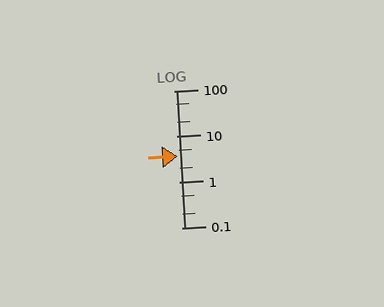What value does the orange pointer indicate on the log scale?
The pointer indicates approximately 3.6.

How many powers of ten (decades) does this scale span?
The scale spans 3 decades, from 0.1 to 100.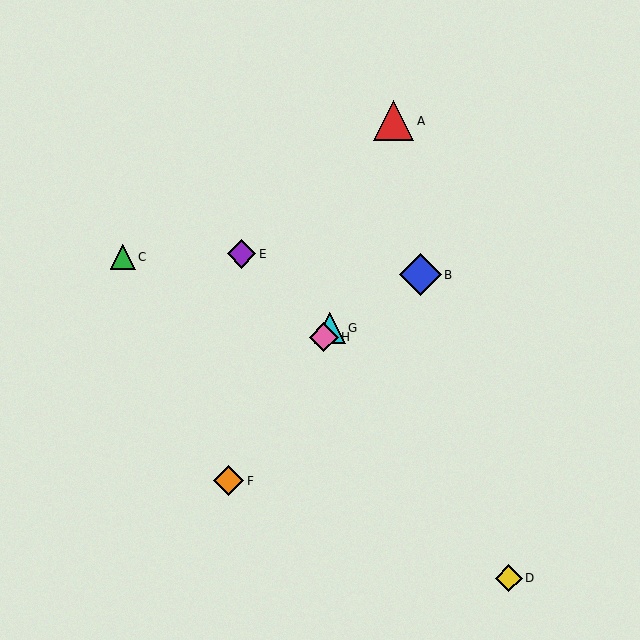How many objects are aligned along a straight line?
3 objects (F, G, H) are aligned along a straight line.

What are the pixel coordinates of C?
Object C is at (123, 257).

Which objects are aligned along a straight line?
Objects F, G, H are aligned along a straight line.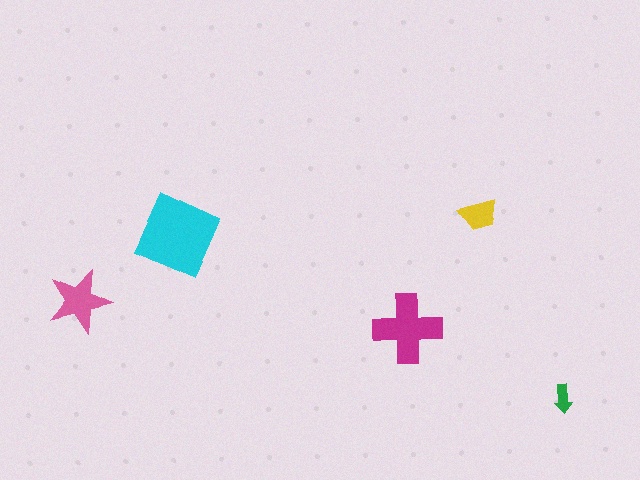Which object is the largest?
The cyan square.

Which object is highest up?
The yellow trapezoid is topmost.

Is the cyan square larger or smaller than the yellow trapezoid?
Larger.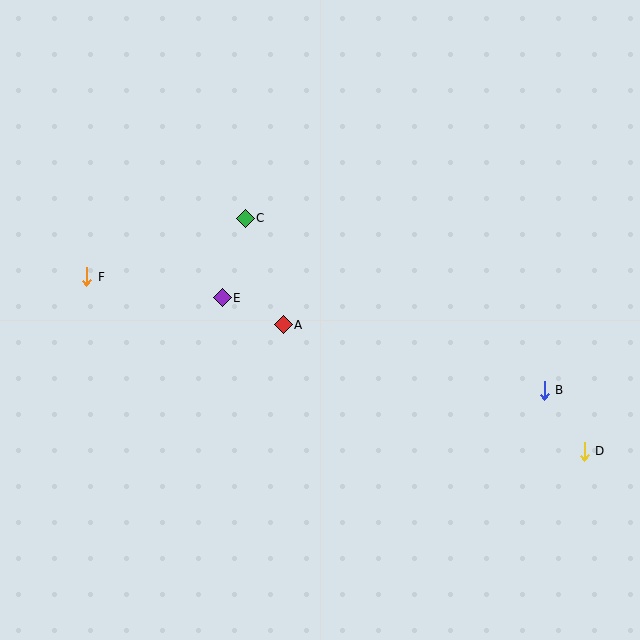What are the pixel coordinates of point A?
Point A is at (283, 325).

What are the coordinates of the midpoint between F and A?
The midpoint between F and A is at (185, 301).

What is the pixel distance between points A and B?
The distance between A and B is 269 pixels.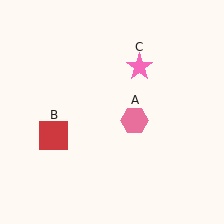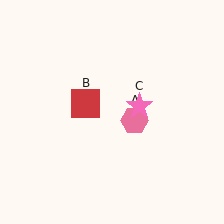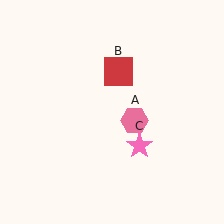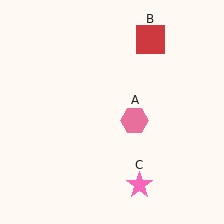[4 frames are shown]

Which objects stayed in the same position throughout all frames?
Pink hexagon (object A) remained stationary.